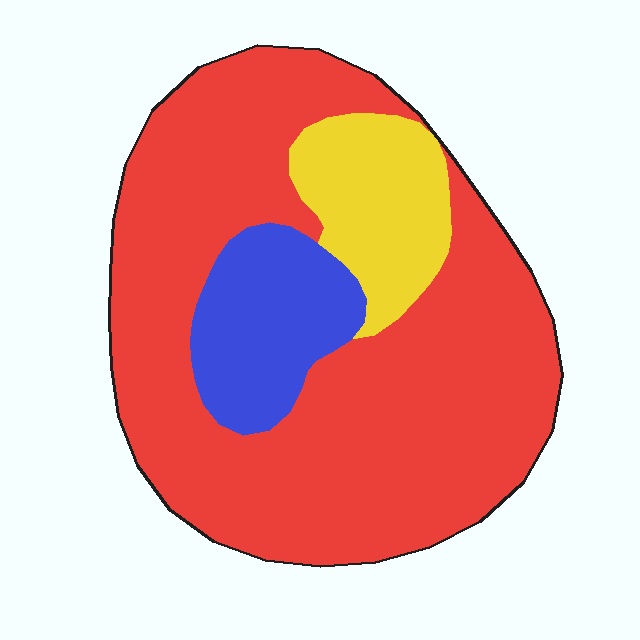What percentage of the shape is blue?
Blue covers around 15% of the shape.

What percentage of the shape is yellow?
Yellow covers roughly 15% of the shape.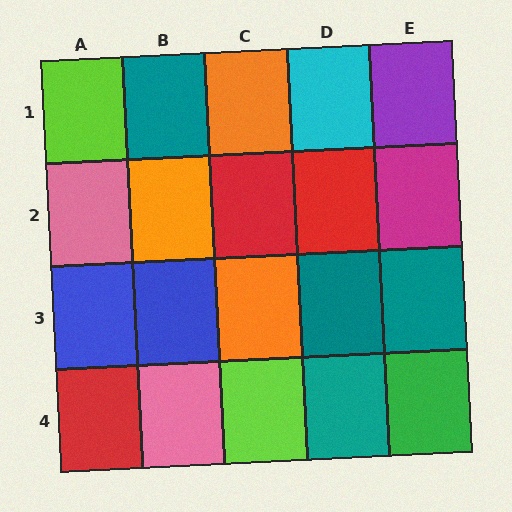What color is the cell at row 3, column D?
Teal.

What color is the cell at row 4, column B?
Pink.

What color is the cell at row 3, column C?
Orange.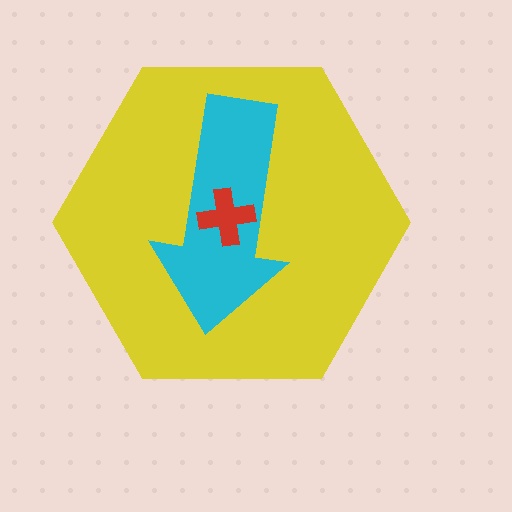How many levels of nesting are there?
3.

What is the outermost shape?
The yellow hexagon.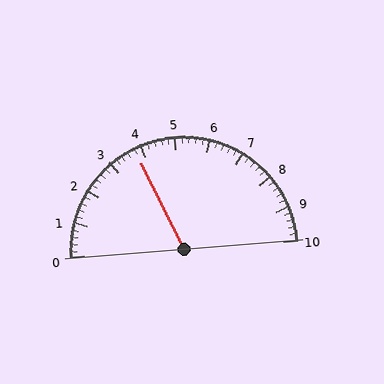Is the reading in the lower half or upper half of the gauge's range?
The reading is in the lower half of the range (0 to 10).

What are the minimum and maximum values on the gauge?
The gauge ranges from 0 to 10.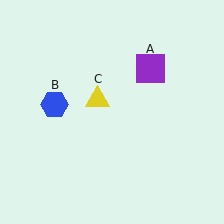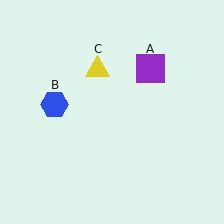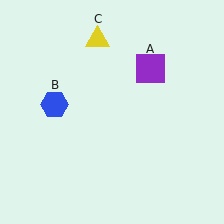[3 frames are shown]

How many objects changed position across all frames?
1 object changed position: yellow triangle (object C).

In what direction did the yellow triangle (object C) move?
The yellow triangle (object C) moved up.